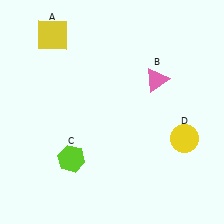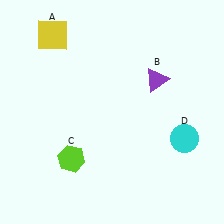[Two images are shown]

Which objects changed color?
B changed from pink to purple. D changed from yellow to cyan.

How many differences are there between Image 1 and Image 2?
There are 2 differences between the two images.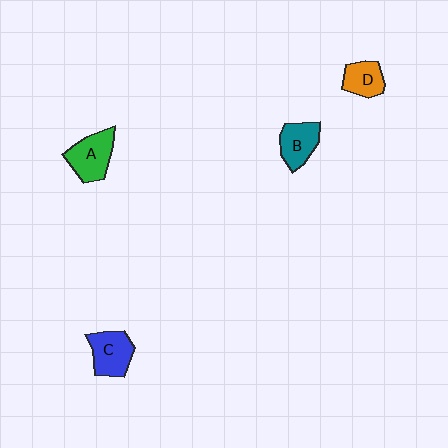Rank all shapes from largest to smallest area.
From largest to smallest: A (green), C (blue), B (teal), D (orange).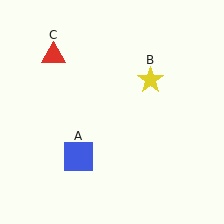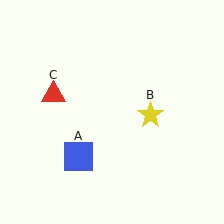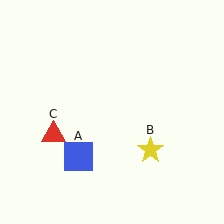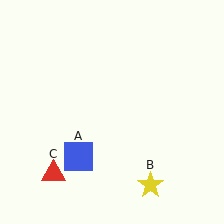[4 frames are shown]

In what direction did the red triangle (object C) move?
The red triangle (object C) moved down.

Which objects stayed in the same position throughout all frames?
Blue square (object A) remained stationary.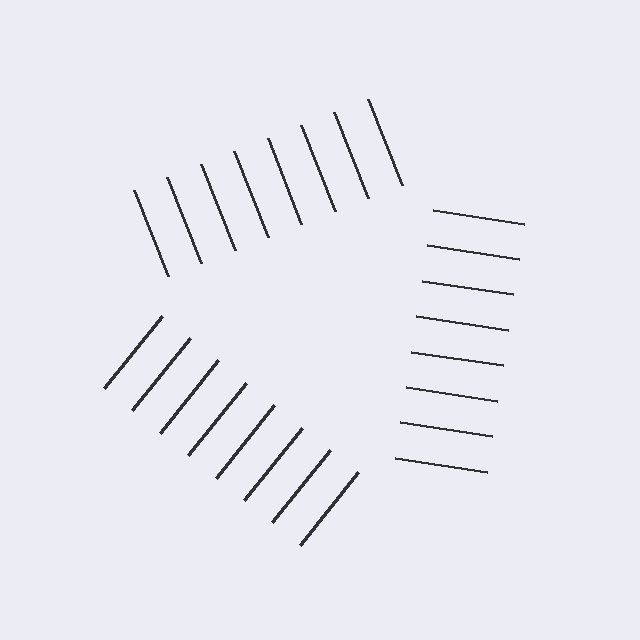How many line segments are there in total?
24 — 8 along each of the 3 edges.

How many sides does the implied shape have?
3 sides — the line-ends trace a triangle.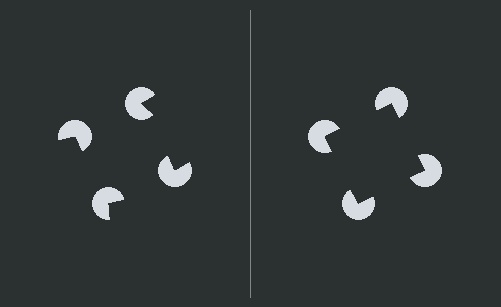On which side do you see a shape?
An illusory square appears on the right side. On the left side the wedge cuts are rotated, so no coherent shape forms.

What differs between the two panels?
The pac-man discs are positioned identically on both sides; only the wedge orientations differ. On the right they align to a square; on the left they are misaligned.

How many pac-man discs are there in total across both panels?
8 — 4 on each side.